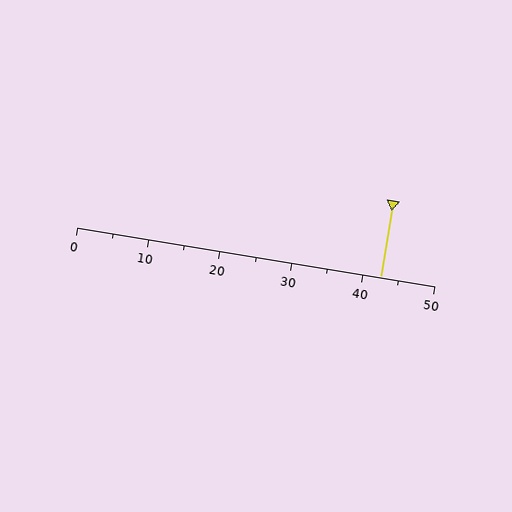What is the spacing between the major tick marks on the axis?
The major ticks are spaced 10 apart.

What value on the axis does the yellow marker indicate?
The marker indicates approximately 42.5.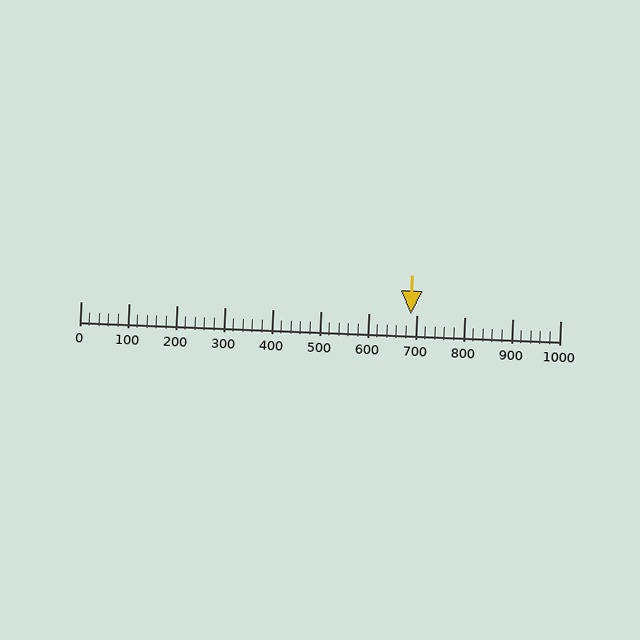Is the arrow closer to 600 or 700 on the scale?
The arrow is closer to 700.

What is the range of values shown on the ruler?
The ruler shows values from 0 to 1000.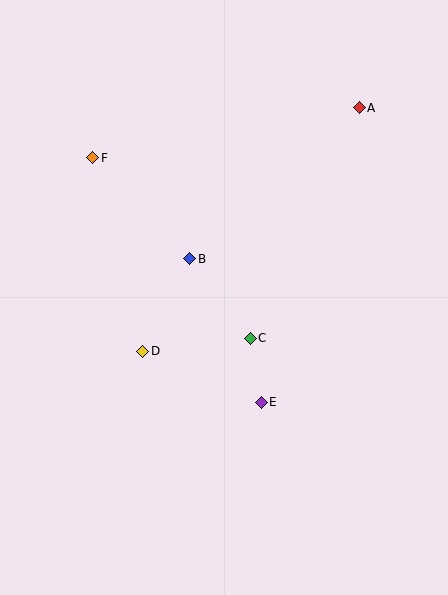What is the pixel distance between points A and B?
The distance between A and B is 227 pixels.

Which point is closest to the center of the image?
Point C at (250, 338) is closest to the center.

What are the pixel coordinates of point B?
Point B is at (190, 259).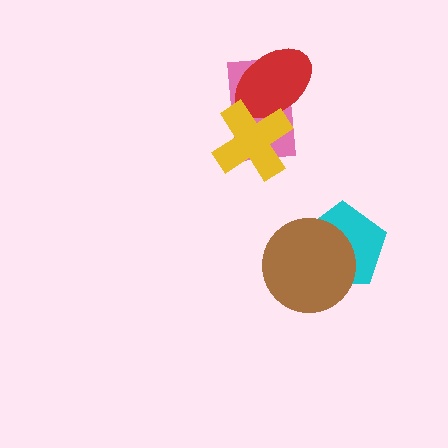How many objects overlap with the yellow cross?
2 objects overlap with the yellow cross.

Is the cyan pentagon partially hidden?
Yes, it is partially covered by another shape.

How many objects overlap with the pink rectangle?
2 objects overlap with the pink rectangle.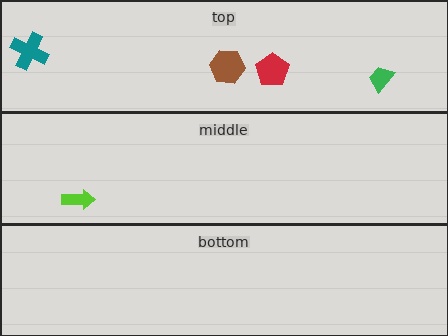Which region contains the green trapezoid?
The top region.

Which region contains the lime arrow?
The middle region.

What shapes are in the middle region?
The lime arrow.